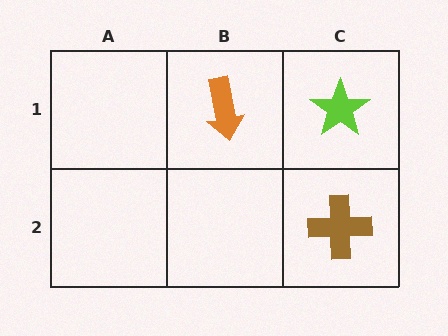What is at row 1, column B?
An orange arrow.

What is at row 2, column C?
A brown cross.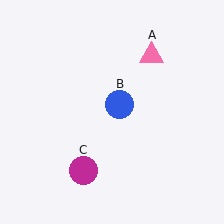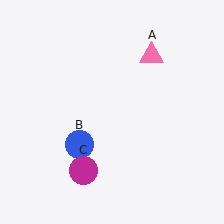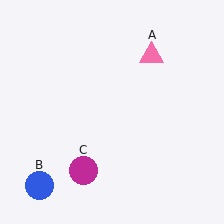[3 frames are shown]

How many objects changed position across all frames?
1 object changed position: blue circle (object B).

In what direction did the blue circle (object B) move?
The blue circle (object B) moved down and to the left.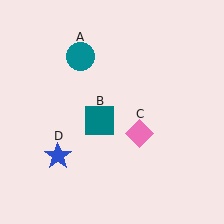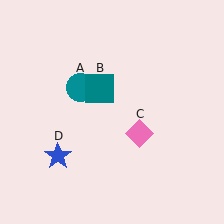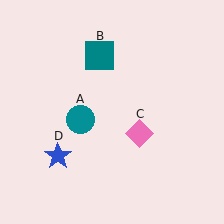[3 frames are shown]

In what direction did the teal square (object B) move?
The teal square (object B) moved up.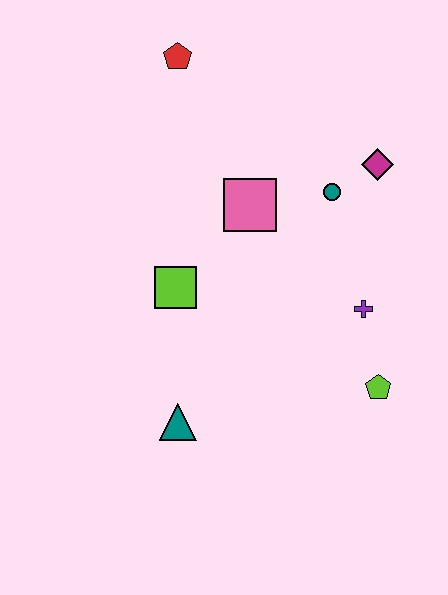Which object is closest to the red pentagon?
The pink square is closest to the red pentagon.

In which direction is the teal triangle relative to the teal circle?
The teal triangle is below the teal circle.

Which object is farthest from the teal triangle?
The red pentagon is farthest from the teal triangle.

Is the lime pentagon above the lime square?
No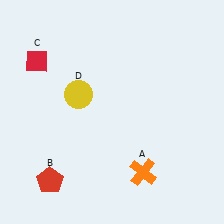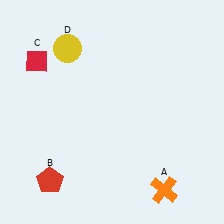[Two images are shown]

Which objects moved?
The objects that moved are: the orange cross (A), the yellow circle (D).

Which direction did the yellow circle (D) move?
The yellow circle (D) moved up.